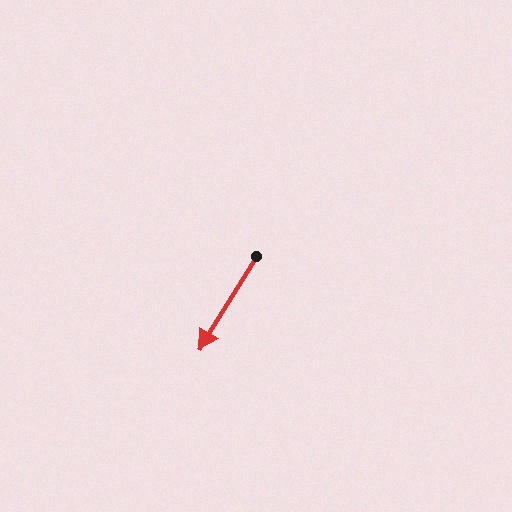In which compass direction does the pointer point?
Southwest.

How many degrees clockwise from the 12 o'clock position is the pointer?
Approximately 211 degrees.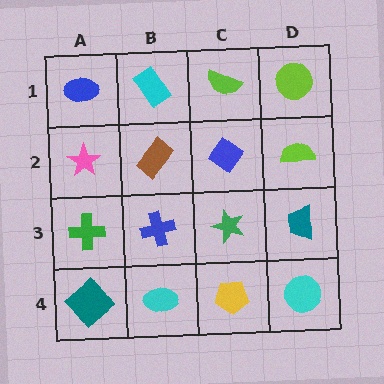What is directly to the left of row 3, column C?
A blue cross.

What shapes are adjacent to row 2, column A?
A blue ellipse (row 1, column A), a green cross (row 3, column A), a brown rectangle (row 2, column B).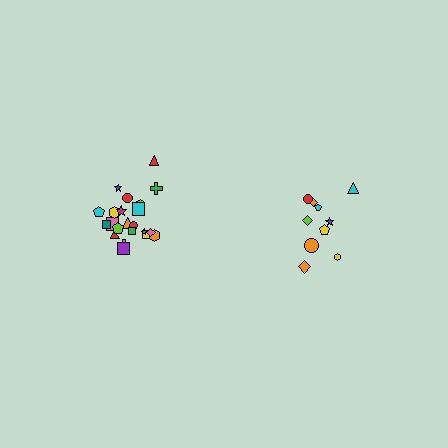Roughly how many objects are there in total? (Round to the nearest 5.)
Roughly 30 objects in total.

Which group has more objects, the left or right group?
The left group.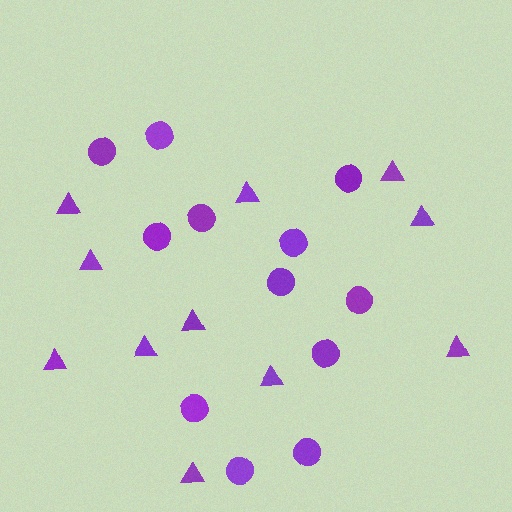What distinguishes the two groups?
There are 2 groups: one group of triangles (11) and one group of circles (12).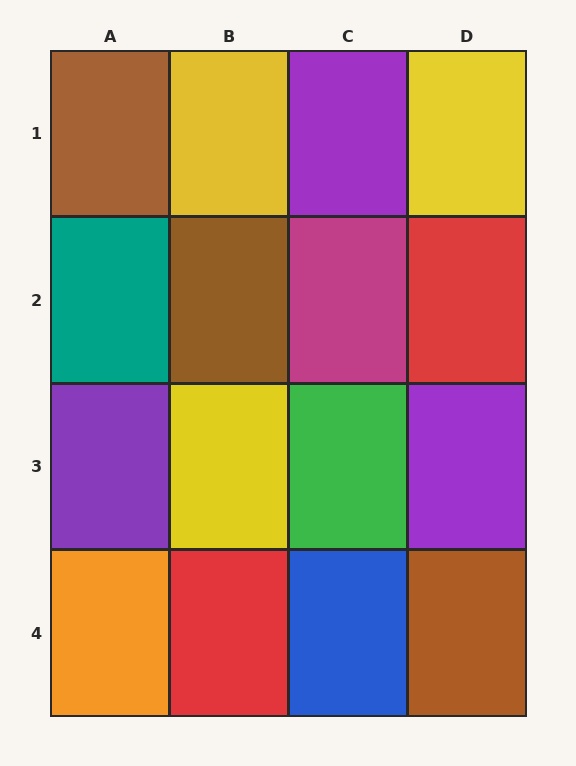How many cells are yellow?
3 cells are yellow.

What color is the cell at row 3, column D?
Purple.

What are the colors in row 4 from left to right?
Orange, red, blue, brown.